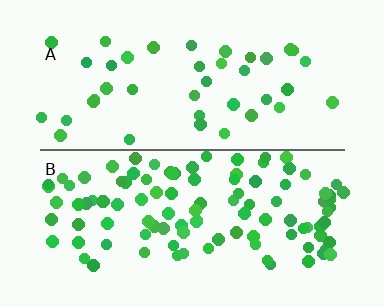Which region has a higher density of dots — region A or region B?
B (the bottom).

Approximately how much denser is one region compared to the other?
Approximately 2.5× — region B over region A.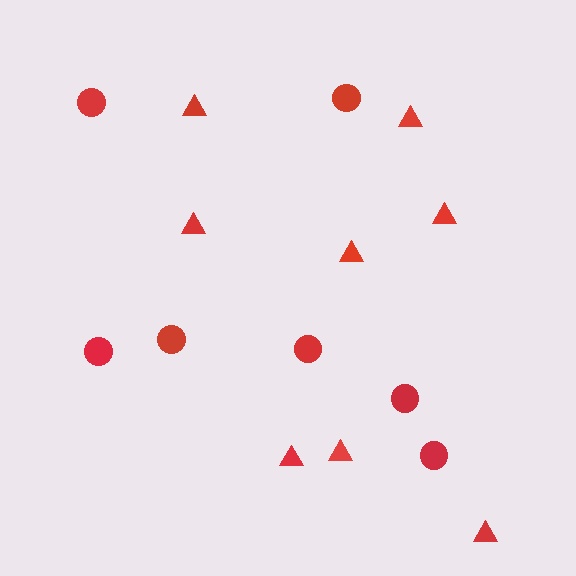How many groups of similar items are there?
There are 2 groups: one group of triangles (8) and one group of circles (7).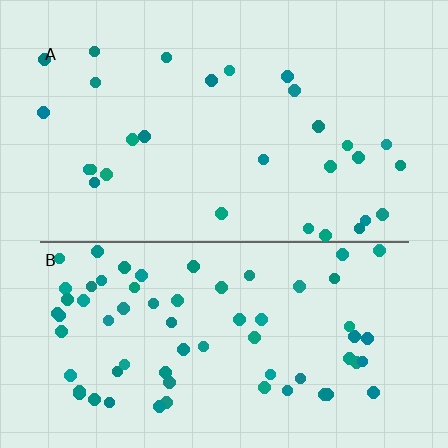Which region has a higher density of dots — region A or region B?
B (the bottom).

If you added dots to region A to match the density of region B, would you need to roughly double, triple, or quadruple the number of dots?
Approximately double.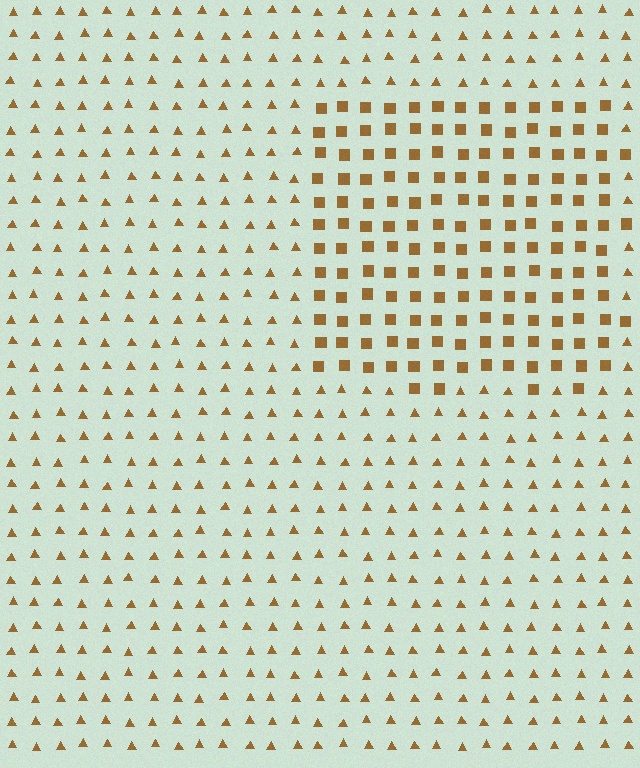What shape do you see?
I see a rectangle.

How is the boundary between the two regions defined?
The boundary is defined by a change in element shape: squares inside vs. triangles outside. All elements share the same color and spacing.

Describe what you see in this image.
The image is filled with small brown elements arranged in a uniform grid. A rectangle-shaped region contains squares, while the surrounding area contains triangles. The boundary is defined purely by the change in element shape.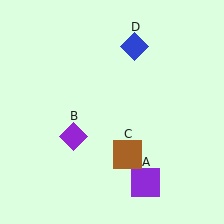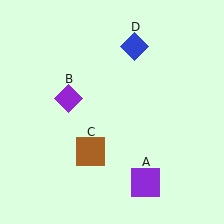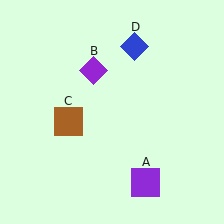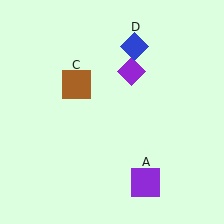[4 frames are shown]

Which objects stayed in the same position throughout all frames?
Purple square (object A) and blue diamond (object D) remained stationary.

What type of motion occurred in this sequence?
The purple diamond (object B), brown square (object C) rotated clockwise around the center of the scene.